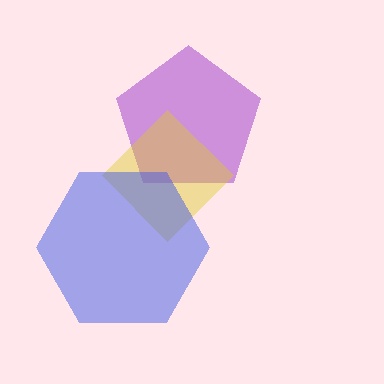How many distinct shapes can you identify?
There are 3 distinct shapes: a purple pentagon, a yellow diamond, a blue hexagon.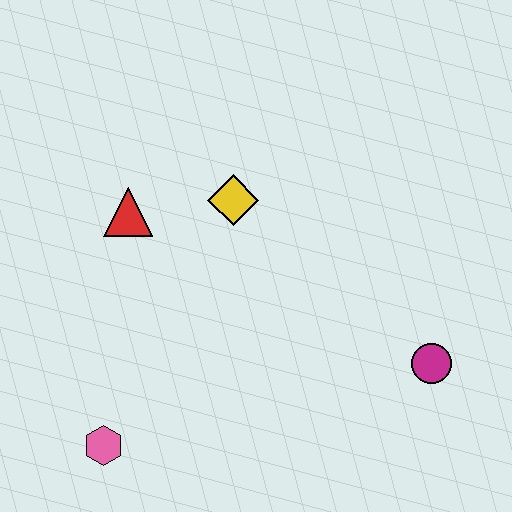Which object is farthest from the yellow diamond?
The pink hexagon is farthest from the yellow diamond.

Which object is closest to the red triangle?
The yellow diamond is closest to the red triangle.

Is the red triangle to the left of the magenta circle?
Yes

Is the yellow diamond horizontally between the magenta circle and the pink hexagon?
Yes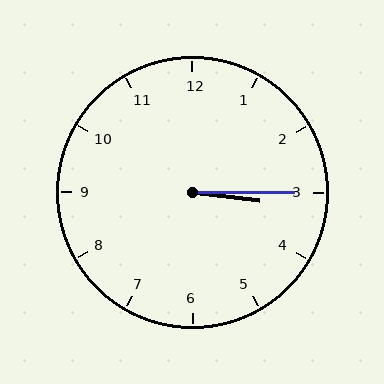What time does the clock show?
3:15.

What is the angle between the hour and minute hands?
Approximately 8 degrees.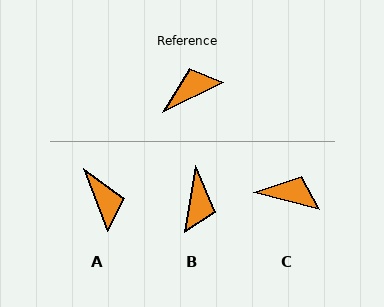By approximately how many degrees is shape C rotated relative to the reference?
Approximately 41 degrees clockwise.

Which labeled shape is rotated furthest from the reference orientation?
B, about 126 degrees away.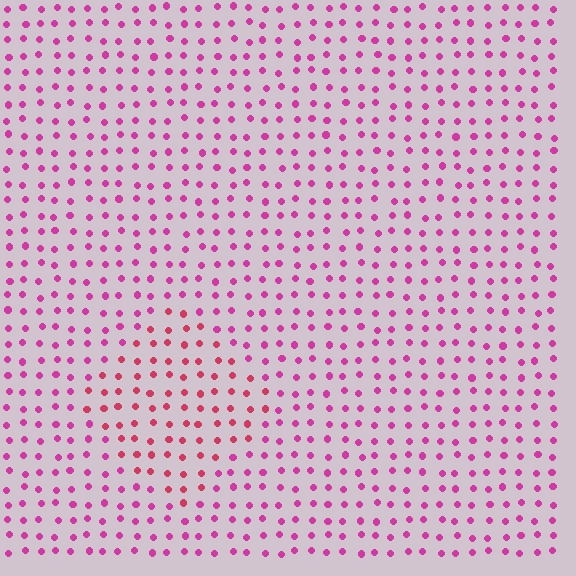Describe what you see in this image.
The image is filled with small magenta elements in a uniform arrangement. A diamond-shaped region is visible where the elements are tinted to a slightly different hue, forming a subtle color boundary.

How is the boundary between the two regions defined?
The boundary is defined purely by a slight shift in hue (about 27 degrees). Spacing, size, and orientation are identical on both sides.